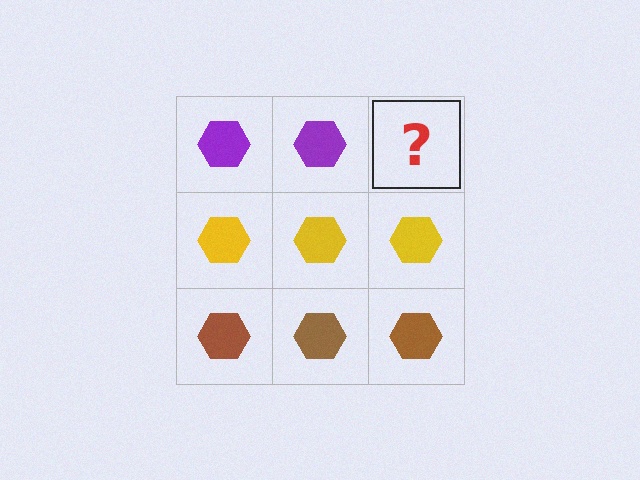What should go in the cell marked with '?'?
The missing cell should contain a purple hexagon.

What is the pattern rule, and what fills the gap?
The rule is that each row has a consistent color. The gap should be filled with a purple hexagon.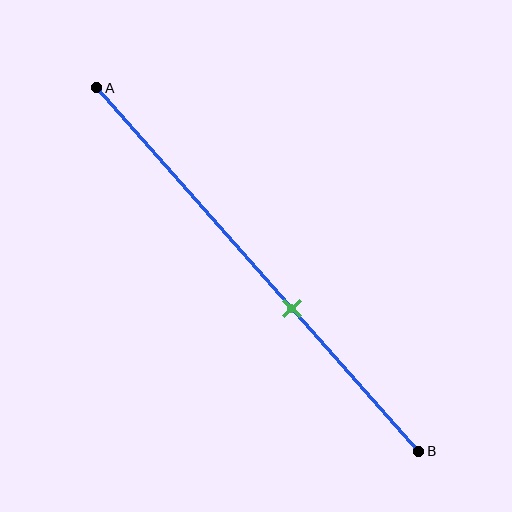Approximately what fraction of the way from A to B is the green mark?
The green mark is approximately 60% of the way from A to B.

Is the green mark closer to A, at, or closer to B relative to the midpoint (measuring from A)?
The green mark is closer to point B than the midpoint of segment AB.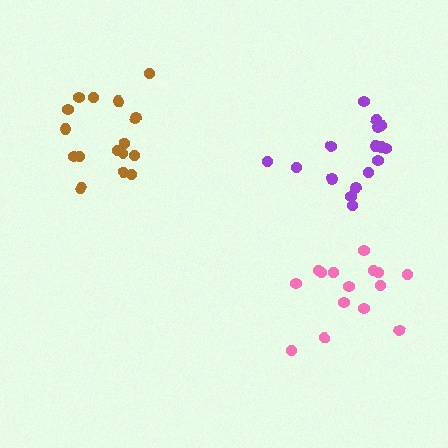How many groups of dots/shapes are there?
There are 3 groups.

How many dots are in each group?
Group 1: 16 dots, Group 2: 15 dots, Group 3: 16 dots (47 total).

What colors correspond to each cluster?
The clusters are colored: brown, pink, purple.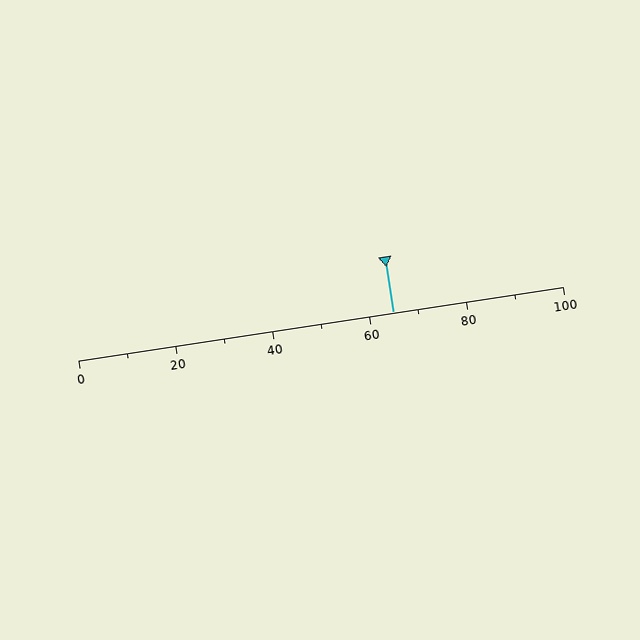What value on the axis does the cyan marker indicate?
The marker indicates approximately 65.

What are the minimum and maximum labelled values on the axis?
The axis runs from 0 to 100.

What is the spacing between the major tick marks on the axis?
The major ticks are spaced 20 apart.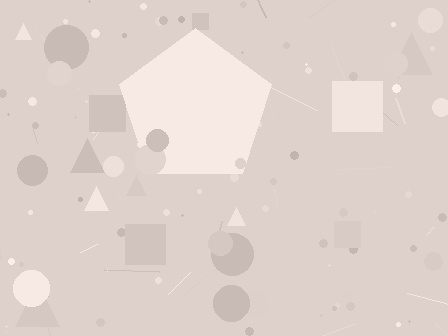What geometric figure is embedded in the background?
A pentagon is embedded in the background.